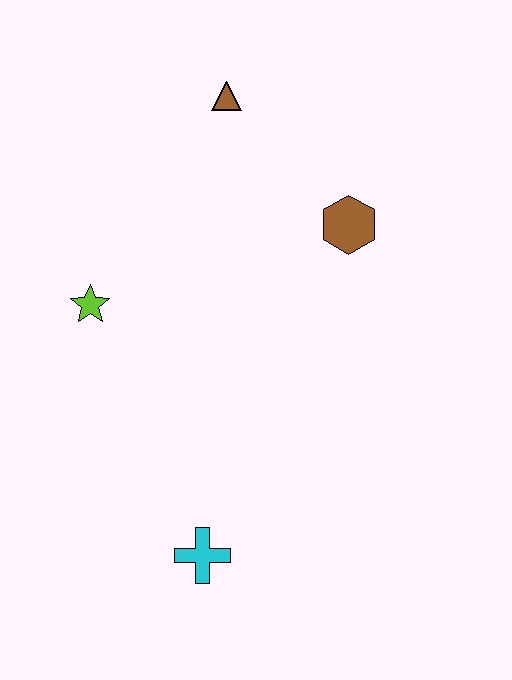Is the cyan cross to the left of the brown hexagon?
Yes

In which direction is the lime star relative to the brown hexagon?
The lime star is to the left of the brown hexagon.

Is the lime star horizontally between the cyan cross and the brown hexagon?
No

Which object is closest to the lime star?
The brown triangle is closest to the lime star.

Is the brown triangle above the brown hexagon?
Yes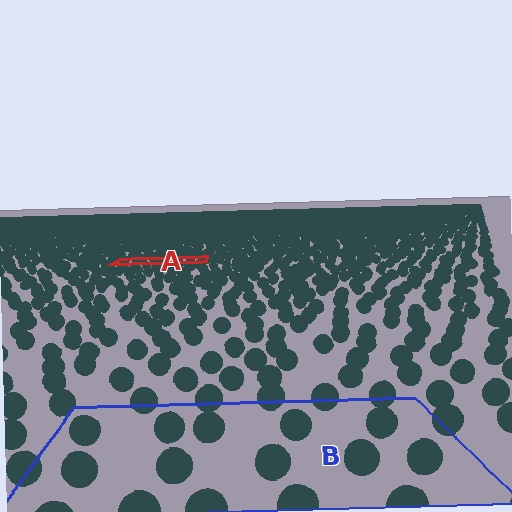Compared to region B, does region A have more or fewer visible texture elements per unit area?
Region A has more texture elements per unit area — they are packed more densely because it is farther away.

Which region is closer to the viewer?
Region B is closer. The texture elements there are larger and more spread out.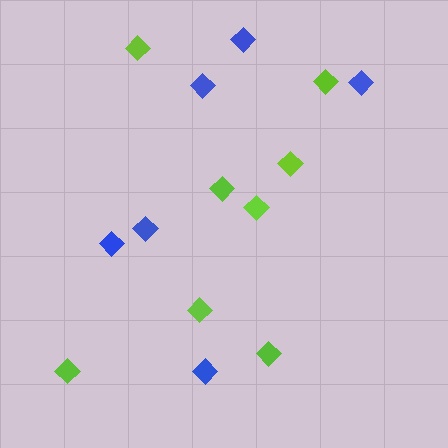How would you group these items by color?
There are 2 groups: one group of blue diamonds (6) and one group of lime diamonds (8).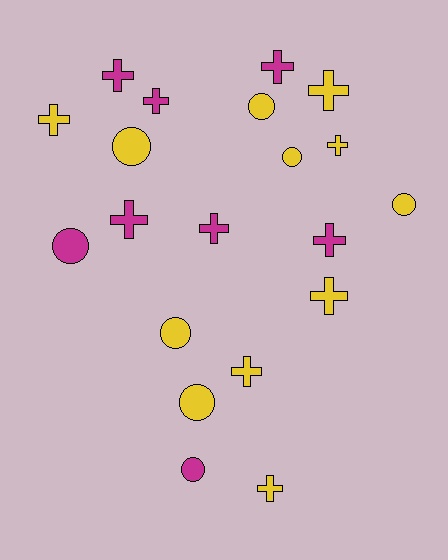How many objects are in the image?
There are 20 objects.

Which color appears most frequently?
Yellow, with 12 objects.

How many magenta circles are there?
There are 2 magenta circles.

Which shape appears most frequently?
Cross, with 12 objects.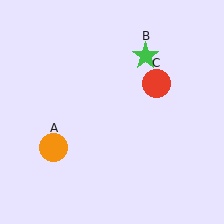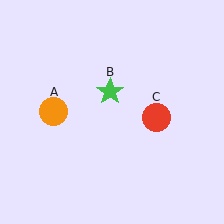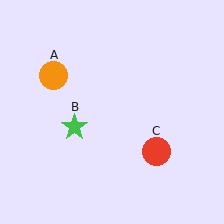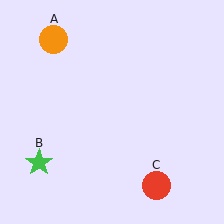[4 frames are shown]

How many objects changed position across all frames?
3 objects changed position: orange circle (object A), green star (object B), red circle (object C).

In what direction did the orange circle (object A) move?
The orange circle (object A) moved up.